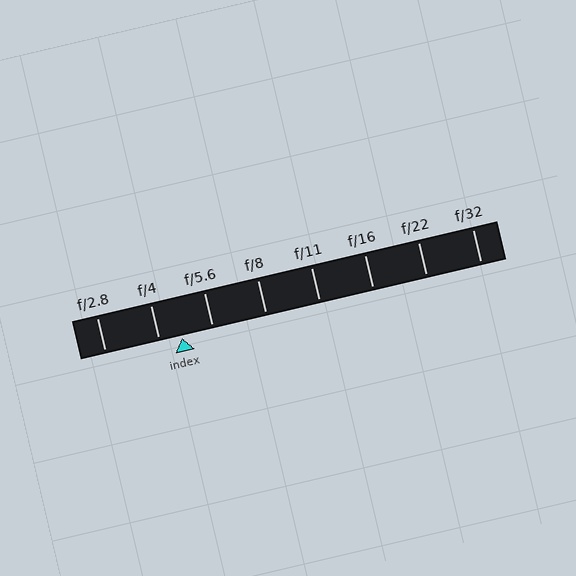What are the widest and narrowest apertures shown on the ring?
The widest aperture shown is f/2.8 and the narrowest is f/32.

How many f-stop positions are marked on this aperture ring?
There are 8 f-stop positions marked.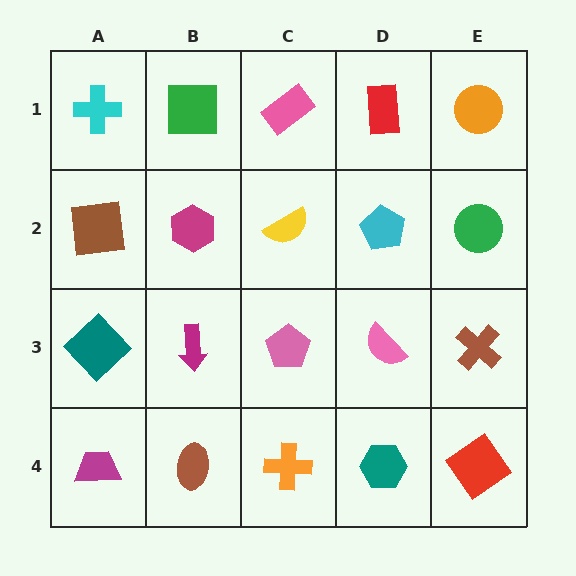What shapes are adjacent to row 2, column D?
A red rectangle (row 1, column D), a pink semicircle (row 3, column D), a yellow semicircle (row 2, column C), a green circle (row 2, column E).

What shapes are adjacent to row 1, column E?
A green circle (row 2, column E), a red rectangle (row 1, column D).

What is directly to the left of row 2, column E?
A cyan pentagon.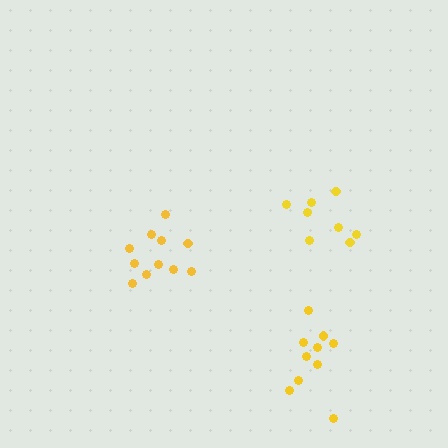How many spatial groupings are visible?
There are 3 spatial groupings.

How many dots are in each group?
Group 1: 11 dots, Group 2: 8 dots, Group 3: 10 dots (29 total).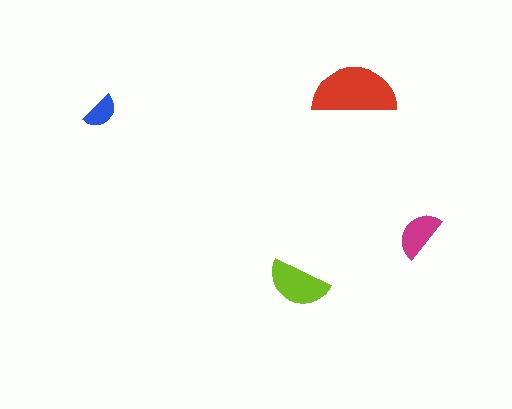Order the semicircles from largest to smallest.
the red one, the lime one, the magenta one, the blue one.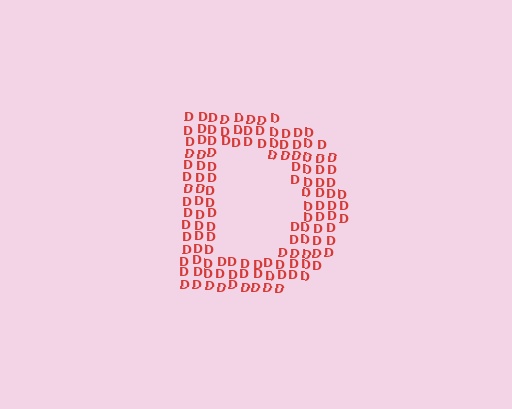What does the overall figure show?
The overall figure shows the letter D.